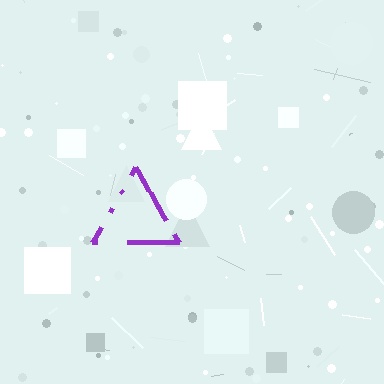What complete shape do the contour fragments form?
The contour fragments form a triangle.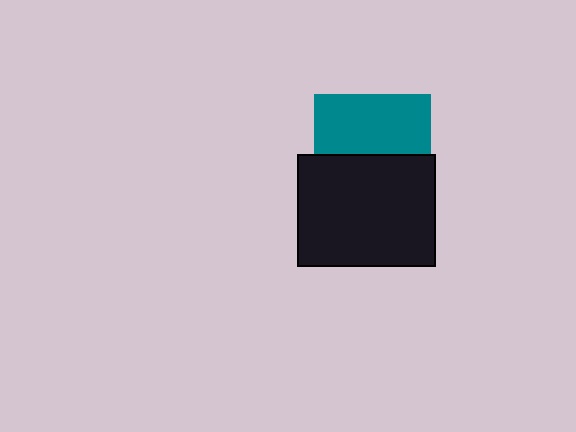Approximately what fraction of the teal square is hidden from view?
Roughly 49% of the teal square is hidden behind the black rectangle.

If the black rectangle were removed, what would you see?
You would see the complete teal square.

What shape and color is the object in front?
The object in front is a black rectangle.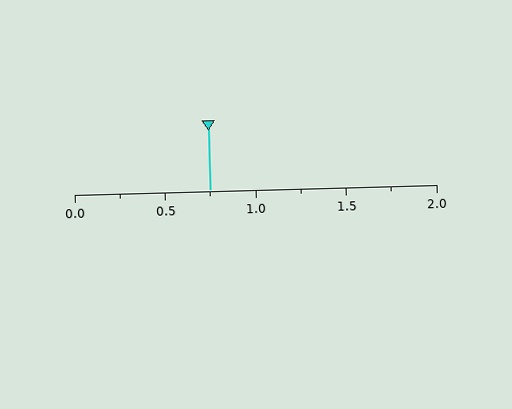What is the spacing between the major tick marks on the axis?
The major ticks are spaced 0.5 apart.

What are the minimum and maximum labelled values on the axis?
The axis runs from 0.0 to 2.0.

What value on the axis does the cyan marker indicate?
The marker indicates approximately 0.75.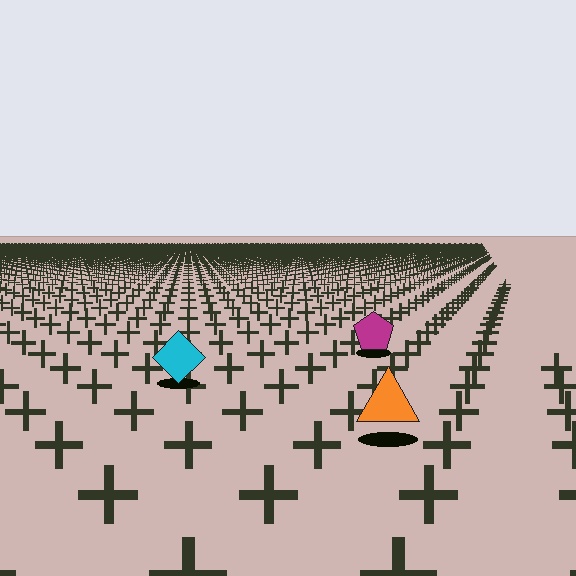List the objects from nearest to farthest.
From nearest to farthest: the orange triangle, the cyan diamond, the magenta pentagon.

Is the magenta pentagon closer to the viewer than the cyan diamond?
No. The cyan diamond is closer — you can tell from the texture gradient: the ground texture is coarser near it.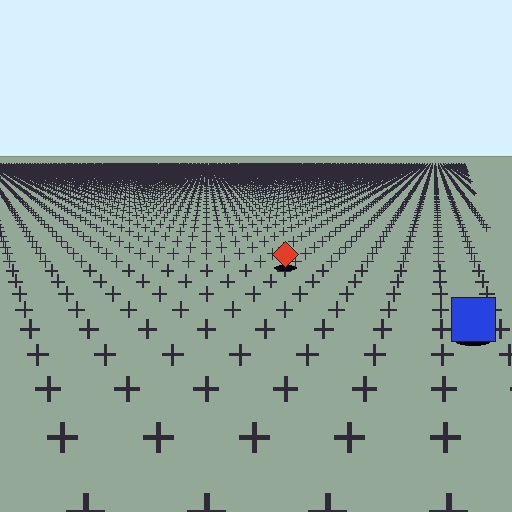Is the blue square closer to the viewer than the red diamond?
Yes. The blue square is closer — you can tell from the texture gradient: the ground texture is coarser near it.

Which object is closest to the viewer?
The blue square is closest. The texture marks near it are larger and more spread out.